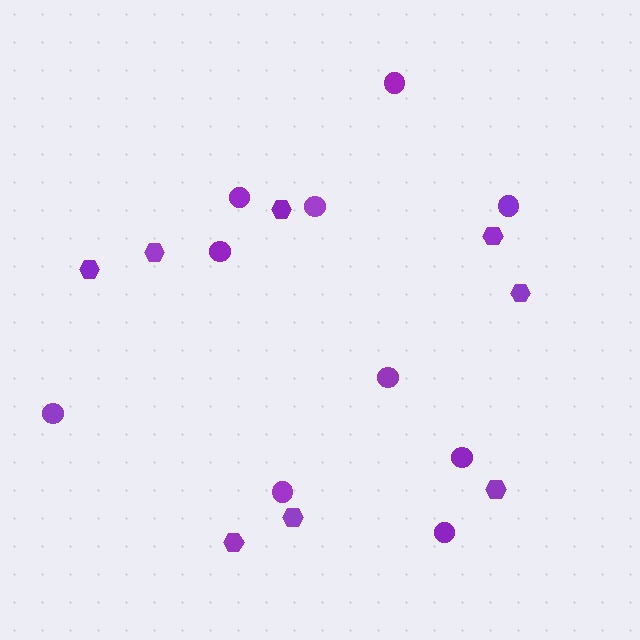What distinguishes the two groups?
There are 2 groups: one group of circles (10) and one group of hexagons (8).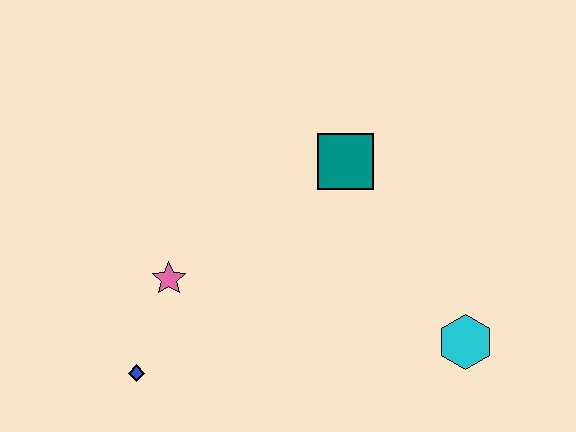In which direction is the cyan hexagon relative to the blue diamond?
The cyan hexagon is to the right of the blue diamond.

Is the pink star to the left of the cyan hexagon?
Yes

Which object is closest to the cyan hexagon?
The teal square is closest to the cyan hexagon.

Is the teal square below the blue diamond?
No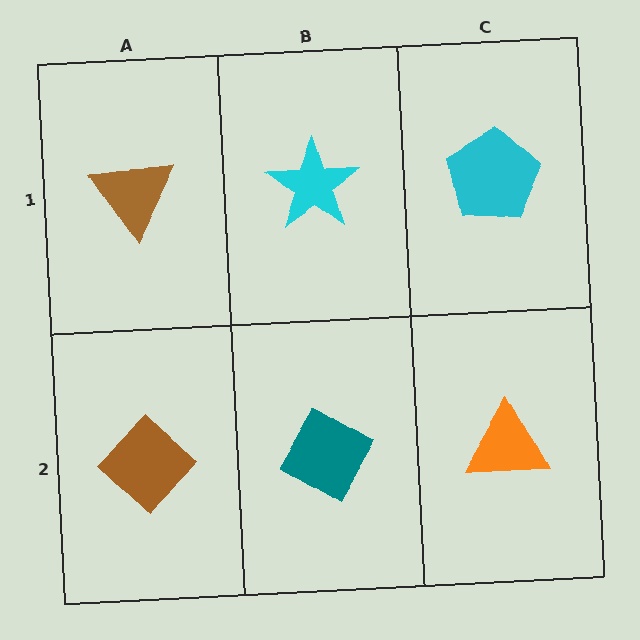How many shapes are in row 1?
3 shapes.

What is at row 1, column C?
A cyan pentagon.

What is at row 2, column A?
A brown diamond.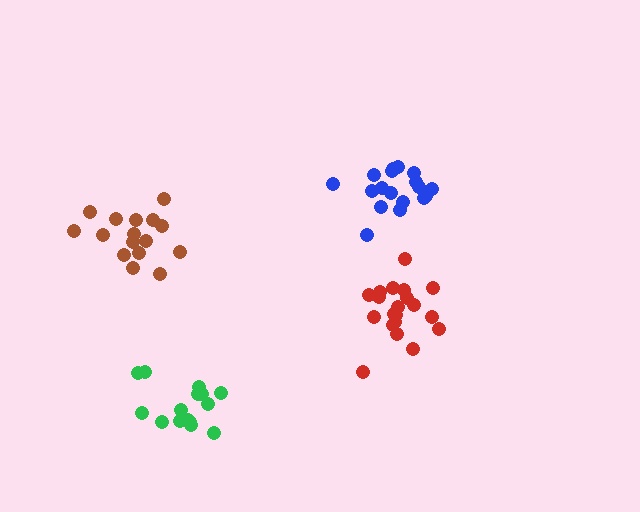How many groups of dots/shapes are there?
There are 4 groups.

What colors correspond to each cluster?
The clusters are colored: brown, blue, red, green.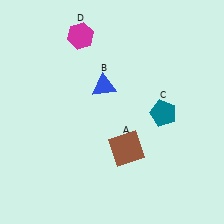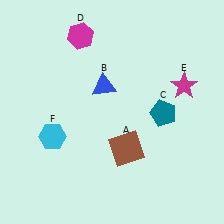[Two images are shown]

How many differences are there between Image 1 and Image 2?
There are 2 differences between the two images.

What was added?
A magenta star (E), a cyan hexagon (F) were added in Image 2.